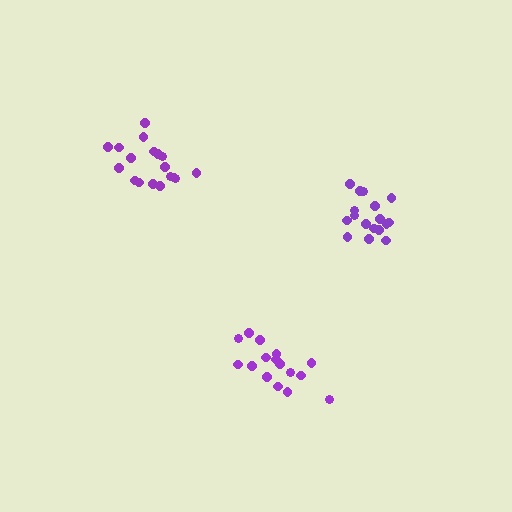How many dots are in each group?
Group 1: 18 dots, Group 2: 16 dots, Group 3: 17 dots (51 total).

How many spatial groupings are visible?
There are 3 spatial groupings.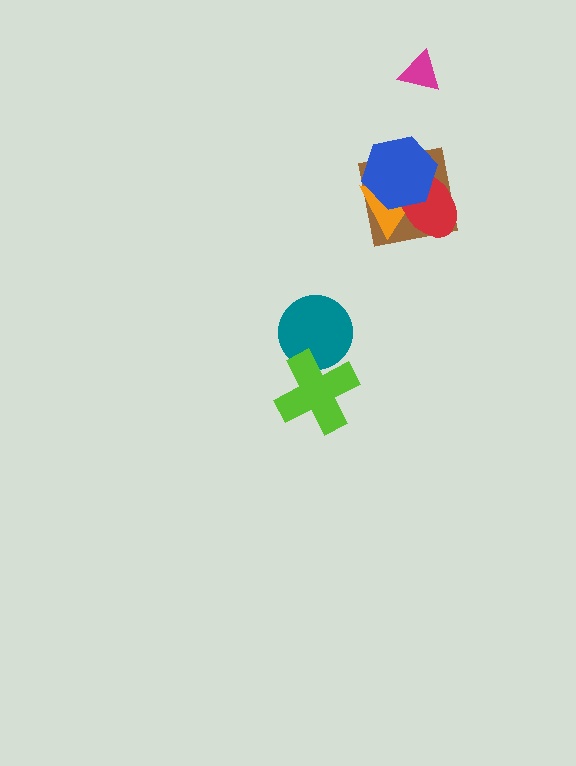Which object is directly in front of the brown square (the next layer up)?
The orange triangle is directly in front of the brown square.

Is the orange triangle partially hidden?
Yes, it is partially covered by another shape.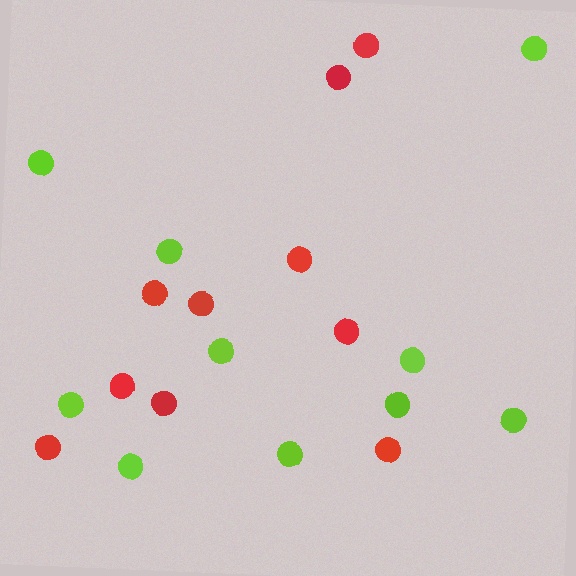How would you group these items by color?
There are 2 groups: one group of lime circles (10) and one group of red circles (10).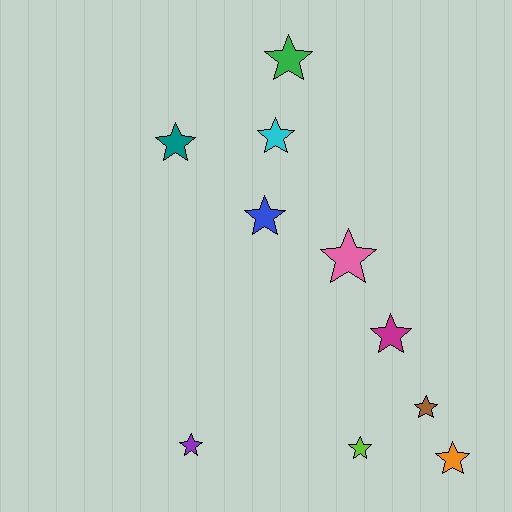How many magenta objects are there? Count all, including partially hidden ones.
There is 1 magenta object.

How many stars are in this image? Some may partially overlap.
There are 10 stars.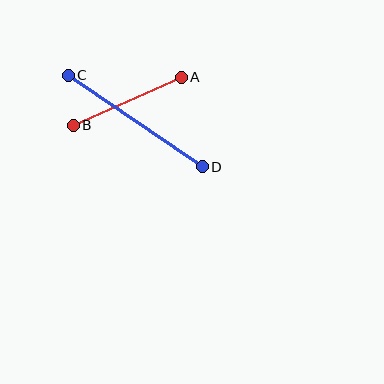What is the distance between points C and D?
The distance is approximately 162 pixels.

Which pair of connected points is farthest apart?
Points C and D are farthest apart.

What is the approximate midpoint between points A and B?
The midpoint is at approximately (127, 101) pixels.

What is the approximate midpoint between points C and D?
The midpoint is at approximately (135, 121) pixels.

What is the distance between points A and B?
The distance is approximately 118 pixels.